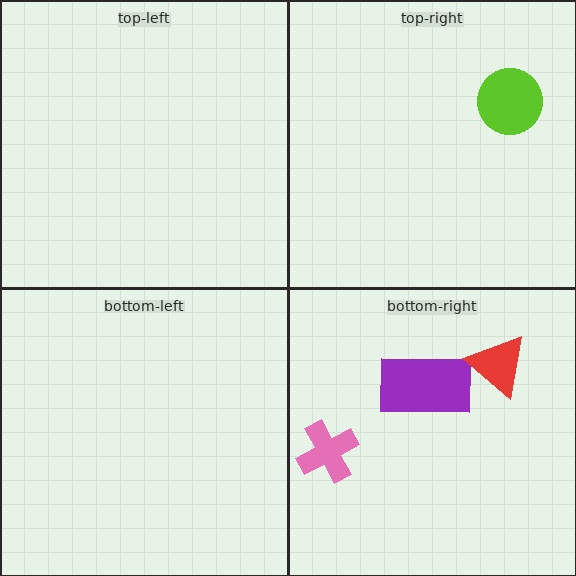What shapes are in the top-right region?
The lime circle.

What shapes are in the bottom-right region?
The purple rectangle, the pink cross, the red triangle.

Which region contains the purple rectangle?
The bottom-right region.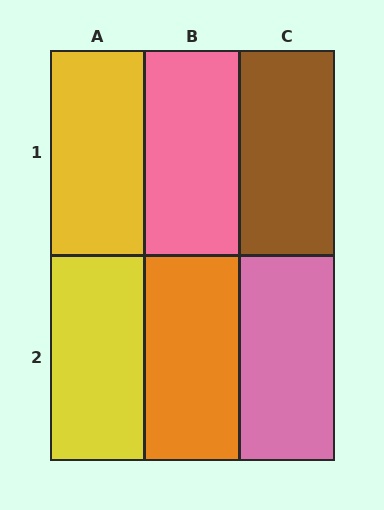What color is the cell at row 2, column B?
Orange.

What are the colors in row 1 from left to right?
Yellow, pink, brown.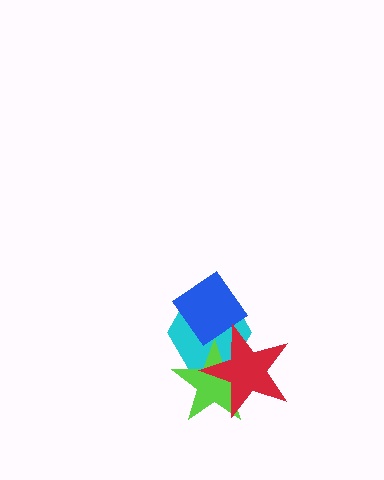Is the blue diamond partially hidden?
Yes, it is partially covered by another shape.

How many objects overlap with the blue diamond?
2 objects overlap with the blue diamond.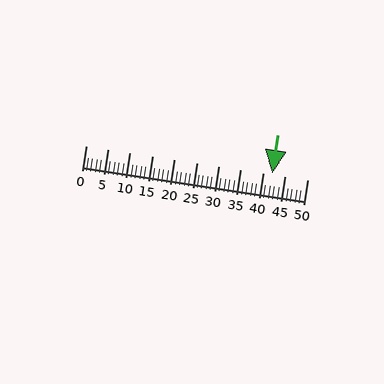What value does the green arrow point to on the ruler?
The green arrow points to approximately 42.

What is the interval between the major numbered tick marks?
The major tick marks are spaced 5 units apart.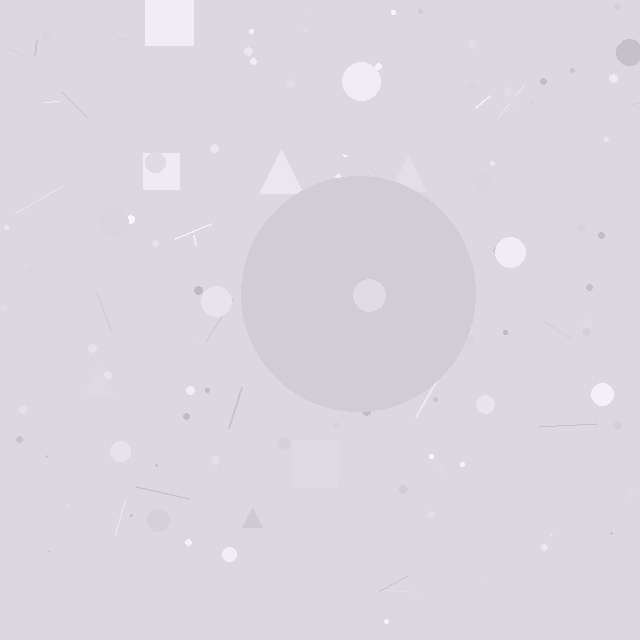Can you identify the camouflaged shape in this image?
The camouflaged shape is a circle.